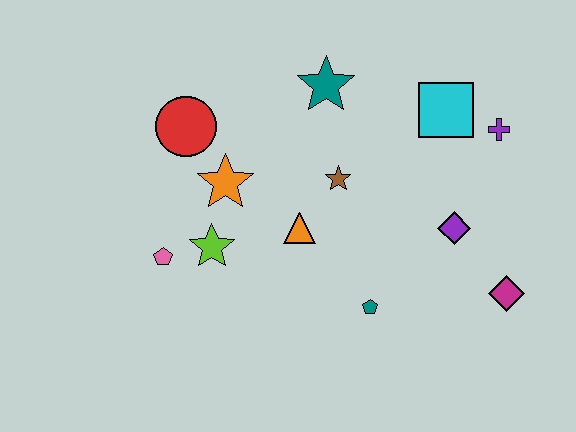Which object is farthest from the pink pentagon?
The purple cross is farthest from the pink pentagon.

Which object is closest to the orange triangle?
The brown star is closest to the orange triangle.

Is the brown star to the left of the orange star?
No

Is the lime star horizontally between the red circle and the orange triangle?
Yes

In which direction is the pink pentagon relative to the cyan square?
The pink pentagon is to the left of the cyan square.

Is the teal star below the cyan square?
No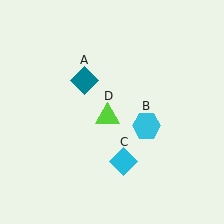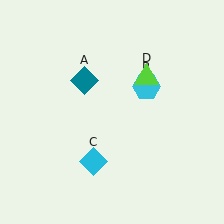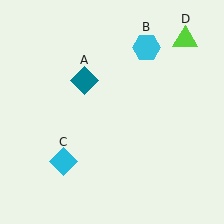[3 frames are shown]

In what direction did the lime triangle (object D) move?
The lime triangle (object D) moved up and to the right.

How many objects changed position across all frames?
3 objects changed position: cyan hexagon (object B), cyan diamond (object C), lime triangle (object D).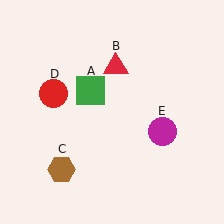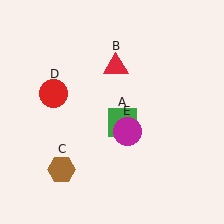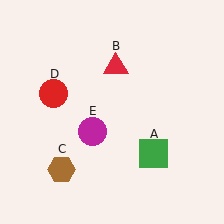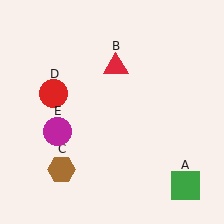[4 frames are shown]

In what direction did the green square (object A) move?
The green square (object A) moved down and to the right.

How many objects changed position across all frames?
2 objects changed position: green square (object A), magenta circle (object E).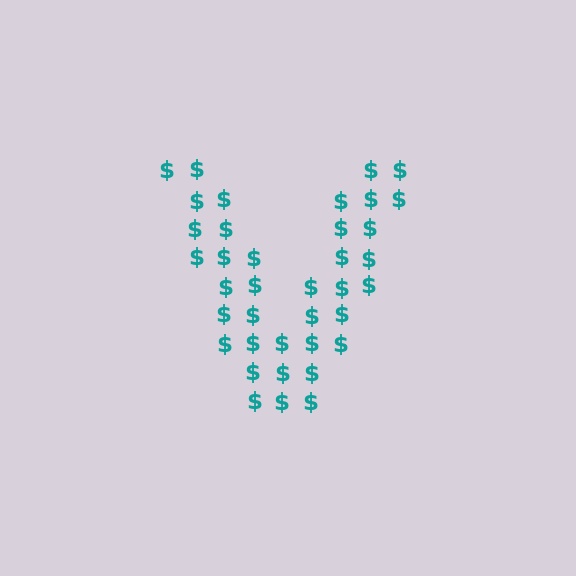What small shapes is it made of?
It is made of small dollar signs.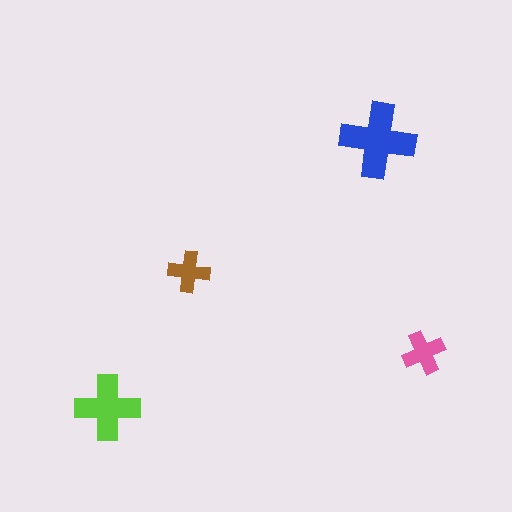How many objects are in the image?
There are 4 objects in the image.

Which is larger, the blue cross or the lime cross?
The blue one.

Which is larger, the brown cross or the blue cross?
The blue one.